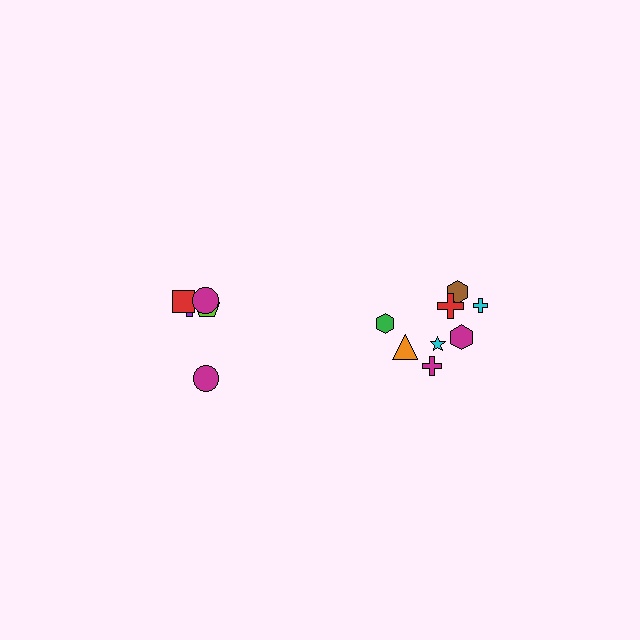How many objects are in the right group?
There are 8 objects.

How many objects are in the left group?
There are 5 objects.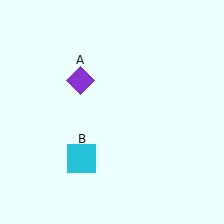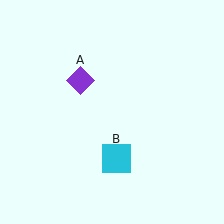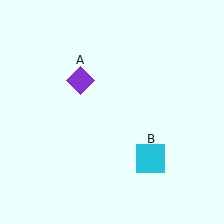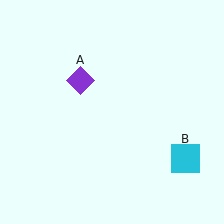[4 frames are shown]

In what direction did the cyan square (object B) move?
The cyan square (object B) moved right.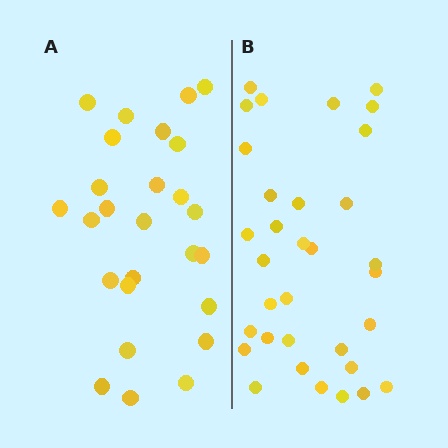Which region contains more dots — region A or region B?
Region B (the right region) has more dots.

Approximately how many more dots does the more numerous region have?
Region B has roughly 8 or so more dots than region A.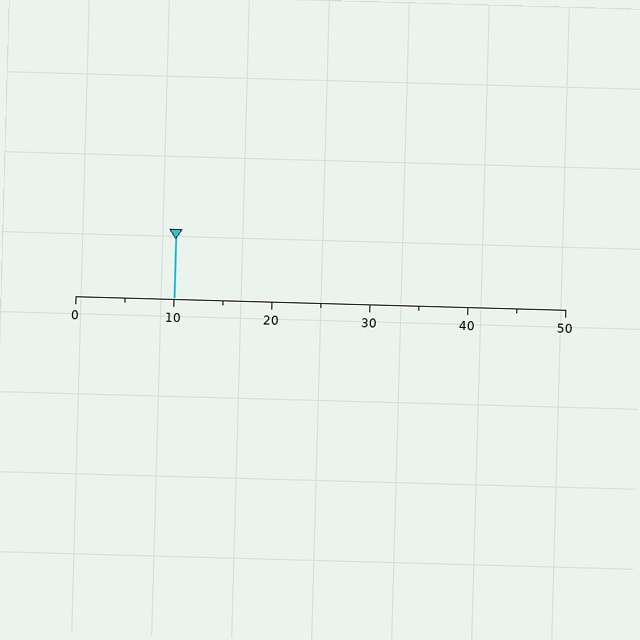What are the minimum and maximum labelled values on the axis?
The axis runs from 0 to 50.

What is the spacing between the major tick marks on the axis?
The major ticks are spaced 10 apart.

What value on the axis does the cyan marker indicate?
The marker indicates approximately 10.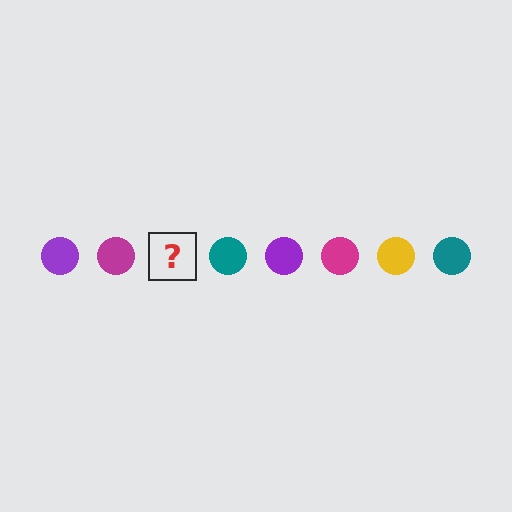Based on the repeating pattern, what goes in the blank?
The blank should be a yellow circle.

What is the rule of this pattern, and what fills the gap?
The rule is that the pattern cycles through purple, magenta, yellow, teal circles. The gap should be filled with a yellow circle.